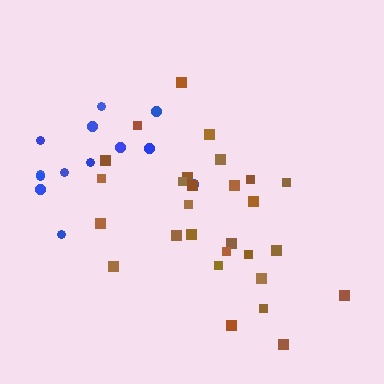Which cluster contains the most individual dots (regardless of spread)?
Brown (28).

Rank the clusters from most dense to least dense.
brown, blue.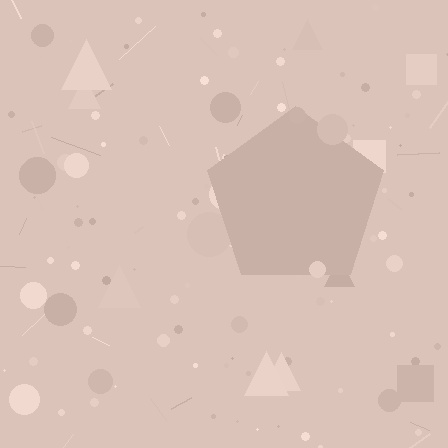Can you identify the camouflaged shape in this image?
The camouflaged shape is a pentagon.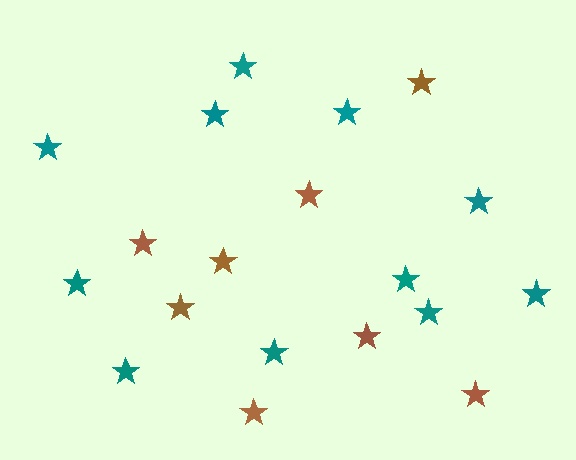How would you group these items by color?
There are 2 groups: one group of brown stars (8) and one group of teal stars (11).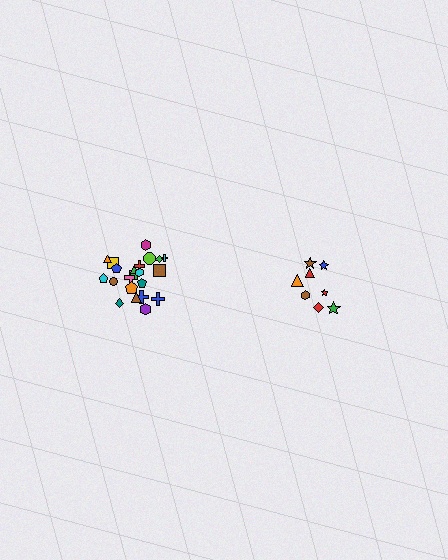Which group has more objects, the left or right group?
The left group.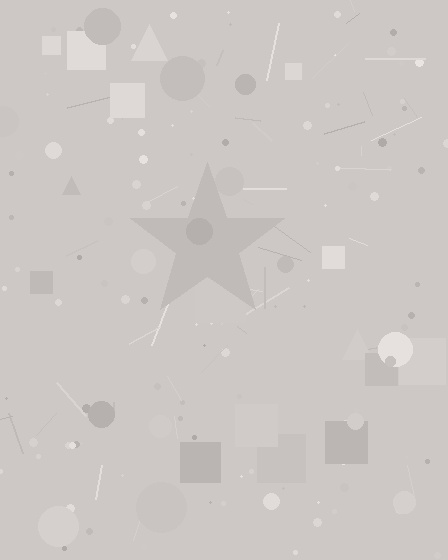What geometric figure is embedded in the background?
A star is embedded in the background.